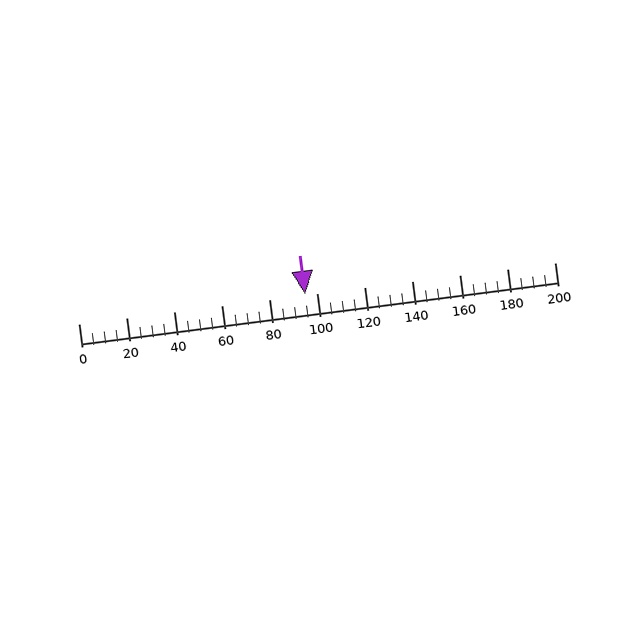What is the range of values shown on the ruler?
The ruler shows values from 0 to 200.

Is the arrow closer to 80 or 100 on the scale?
The arrow is closer to 100.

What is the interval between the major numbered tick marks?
The major tick marks are spaced 20 units apart.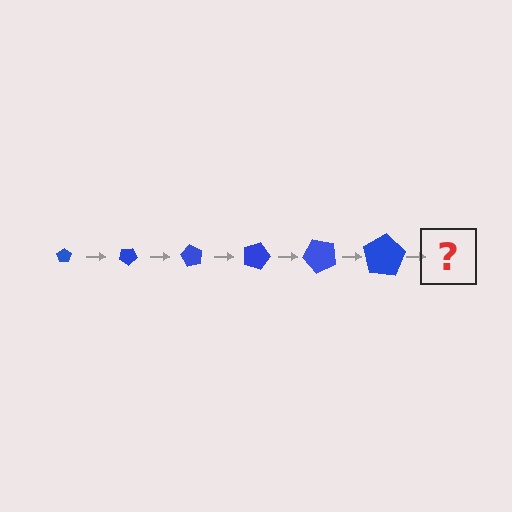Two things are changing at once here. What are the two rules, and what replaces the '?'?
The two rules are that the pentagon grows larger each step and it rotates 30 degrees each step. The '?' should be a pentagon, larger than the previous one and rotated 180 degrees from the start.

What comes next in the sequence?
The next element should be a pentagon, larger than the previous one and rotated 180 degrees from the start.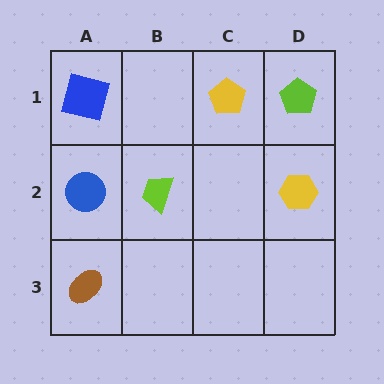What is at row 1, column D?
A lime pentagon.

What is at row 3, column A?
A brown ellipse.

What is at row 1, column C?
A yellow pentagon.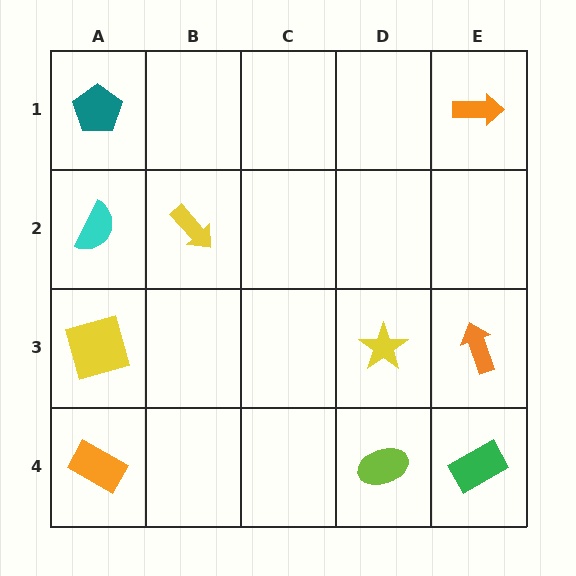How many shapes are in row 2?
2 shapes.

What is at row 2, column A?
A cyan semicircle.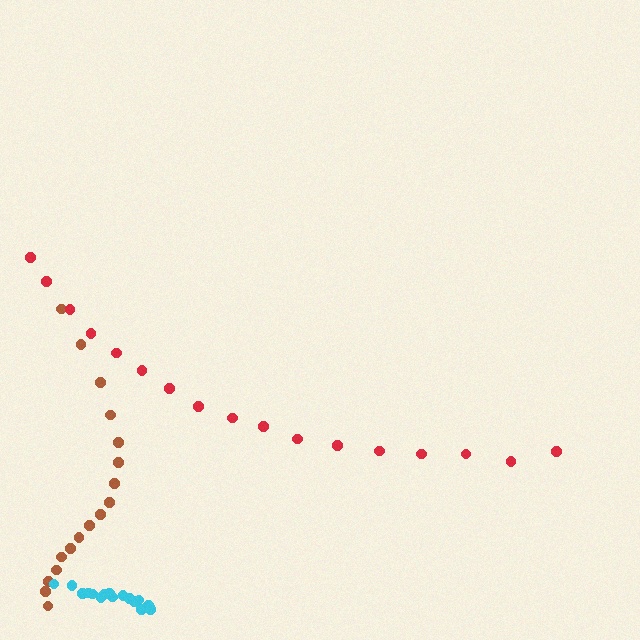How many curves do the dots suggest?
There are 3 distinct paths.